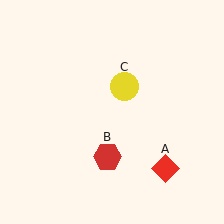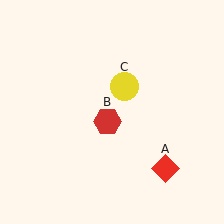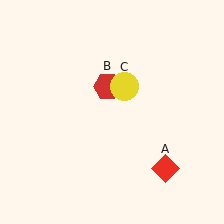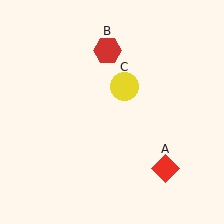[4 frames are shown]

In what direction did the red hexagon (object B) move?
The red hexagon (object B) moved up.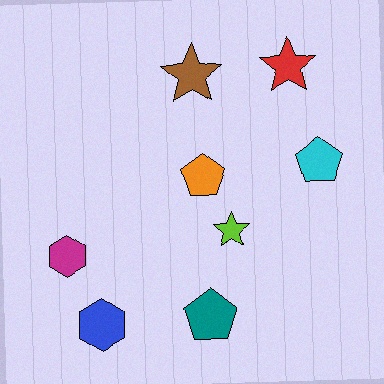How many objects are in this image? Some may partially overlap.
There are 8 objects.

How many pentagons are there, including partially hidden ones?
There are 3 pentagons.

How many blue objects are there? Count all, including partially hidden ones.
There is 1 blue object.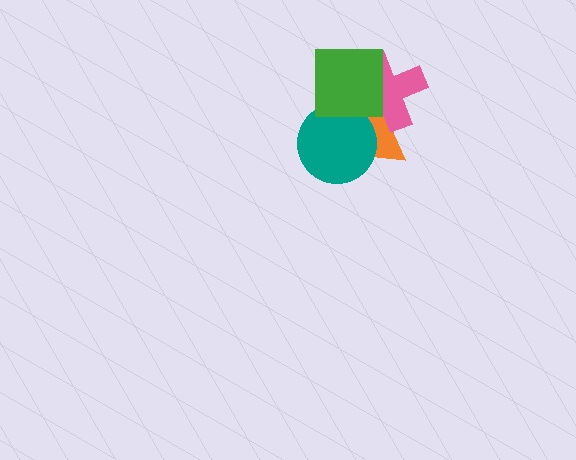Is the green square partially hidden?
No, no other shape covers it.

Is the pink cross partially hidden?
Yes, it is partially covered by another shape.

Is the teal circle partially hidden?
Yes, it is partially covered by another shape.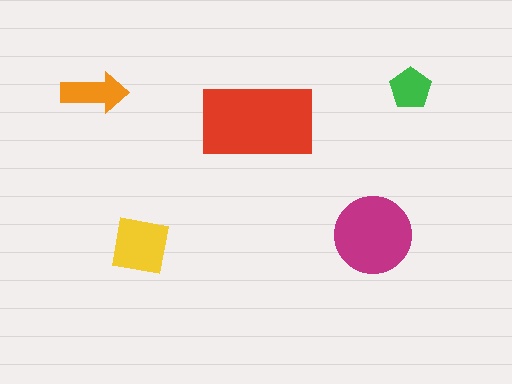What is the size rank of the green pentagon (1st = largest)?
5th.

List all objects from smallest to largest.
The green pentagon, the orange arrow, the yellow square, the magenta circle, the red rectangle.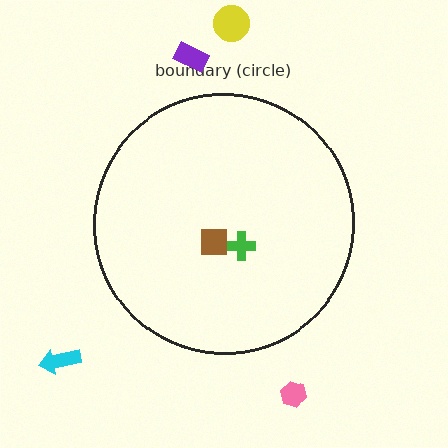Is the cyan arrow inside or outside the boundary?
Outside.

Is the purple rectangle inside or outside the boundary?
Outside.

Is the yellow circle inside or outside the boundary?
Outside.